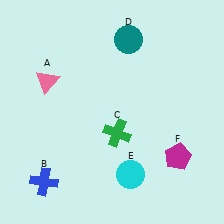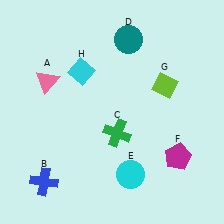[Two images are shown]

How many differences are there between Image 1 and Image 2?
There are 2 differences between the two images.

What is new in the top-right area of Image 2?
A lime diamond (G) was added in the top-right area of Image 2.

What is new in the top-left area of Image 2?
A cyan diamond (H) was added in the top-left area of Image 2.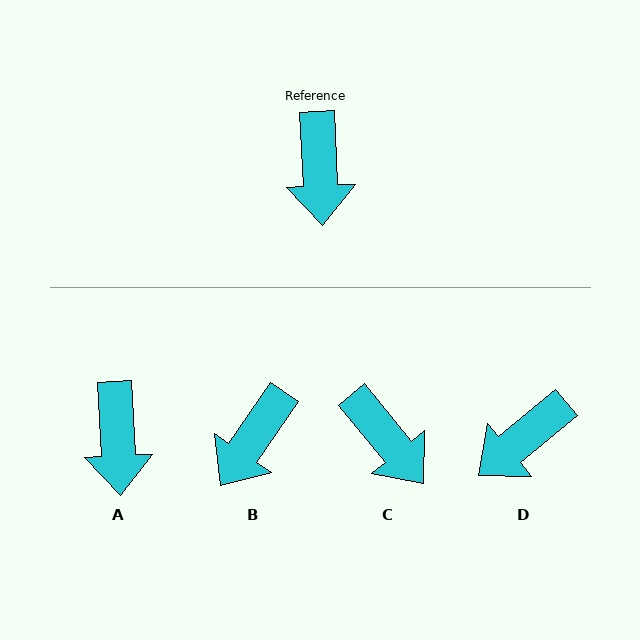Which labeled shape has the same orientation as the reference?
A.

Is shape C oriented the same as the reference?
No, it is off by about 36 degrees.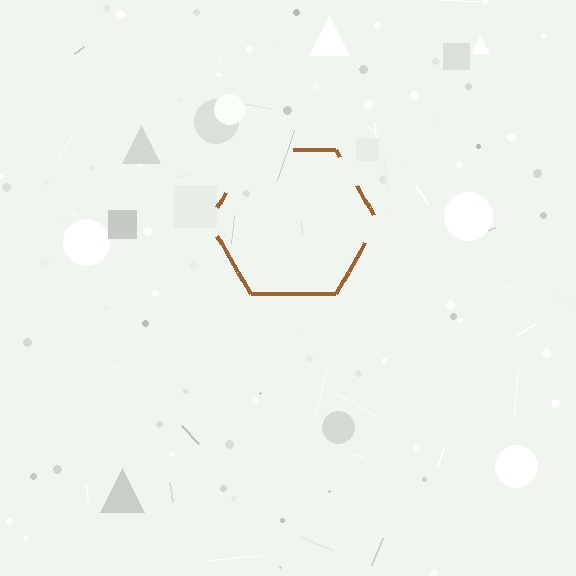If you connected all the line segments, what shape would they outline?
They would outline a hexagon.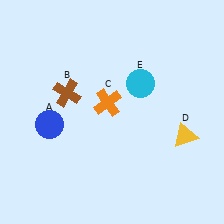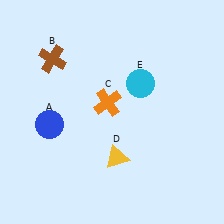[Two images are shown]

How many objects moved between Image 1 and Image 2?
2 objects moved between the two images.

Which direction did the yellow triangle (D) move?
The yellow triangle (D) moved left.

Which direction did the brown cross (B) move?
The brown cross (B) moved up.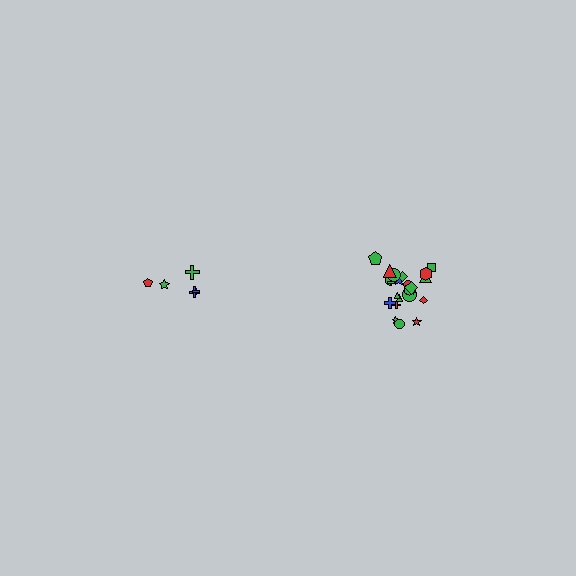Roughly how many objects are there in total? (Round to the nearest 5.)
Roughly 30 objects in total.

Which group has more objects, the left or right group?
The right group.